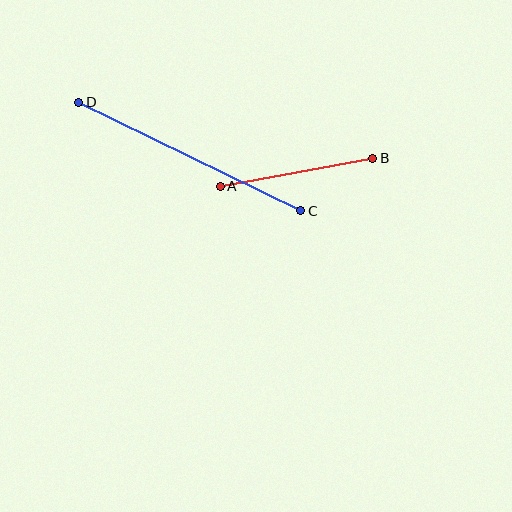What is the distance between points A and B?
The distance is approximately 155 pixels.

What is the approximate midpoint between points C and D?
The midpoint is at approximately (190, 157) pixels.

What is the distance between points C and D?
The distance is approximately 247 pixels.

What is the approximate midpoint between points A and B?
The midpoint is at approximately (297, 172) pixels.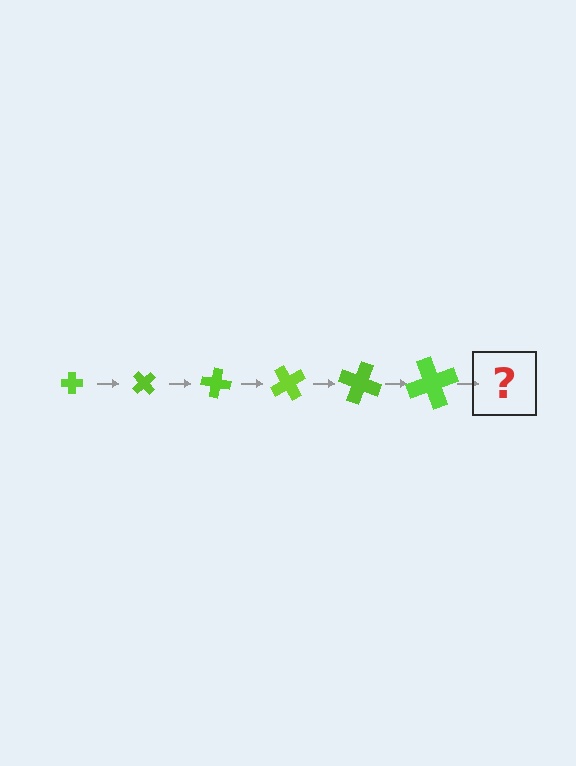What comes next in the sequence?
The next element should be a cross, larger than the previous one and rotated 300 degrees from the start.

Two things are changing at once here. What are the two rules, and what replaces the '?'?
The two rules are that the cross grows larger each step and it rotates 50 degrees each step. The '?' should be a cross, larger than the previous one and rotated 300 degrees from the start.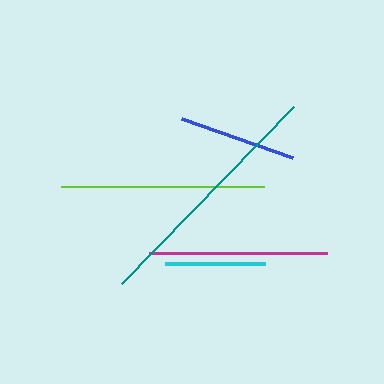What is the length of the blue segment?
The blue segment is approximately 119 pixels long.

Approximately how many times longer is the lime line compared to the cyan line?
The lime line is approximately 2.0 times the length of the cyan line.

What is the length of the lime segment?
The lime segment is approximately 203 pixels long.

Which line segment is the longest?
The teal line is the longest at approximately 247 pixels.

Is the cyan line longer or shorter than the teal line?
The teal line is longer than the cyan line.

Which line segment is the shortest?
The cyan line is the shortest at approximately 99 pixels.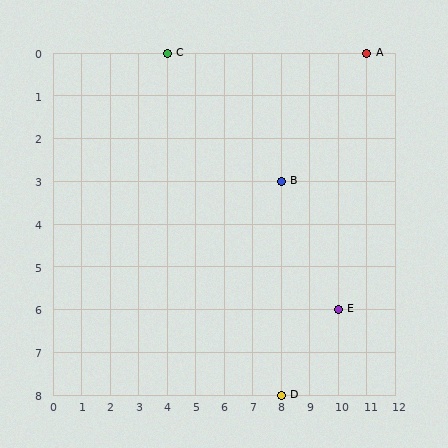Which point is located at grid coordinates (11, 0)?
Point A is at (11, 0).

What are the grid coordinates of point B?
Point B is at grid coordinates (8, 3).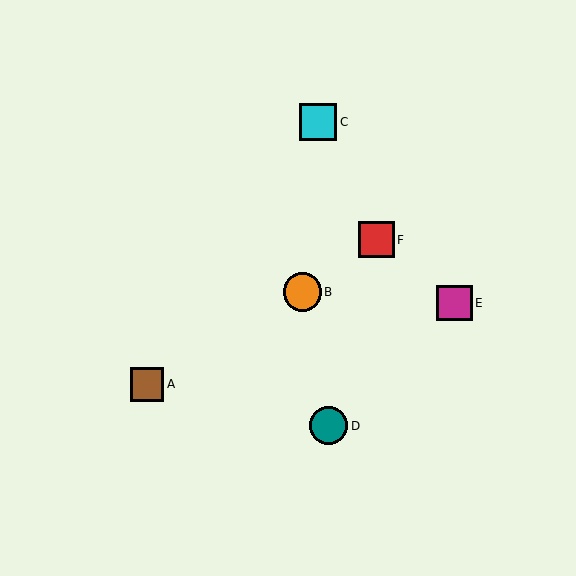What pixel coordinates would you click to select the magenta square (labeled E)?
Click at (455, 303) to select the magenta square E.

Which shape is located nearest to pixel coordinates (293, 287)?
The orange circle (labeled B) at (302, 292) is nearest to that location.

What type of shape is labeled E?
Shape E is a magenta square.